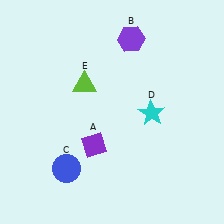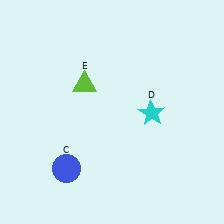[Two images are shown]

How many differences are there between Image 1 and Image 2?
There are 2 differences between the two images.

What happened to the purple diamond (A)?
The purple diamond (A) was removed in Image 2. It was in the bottom-left area of Image 1.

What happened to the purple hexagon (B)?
The purple hexagon (B) was removed in Image 2. It was in the top-right area of Image 1.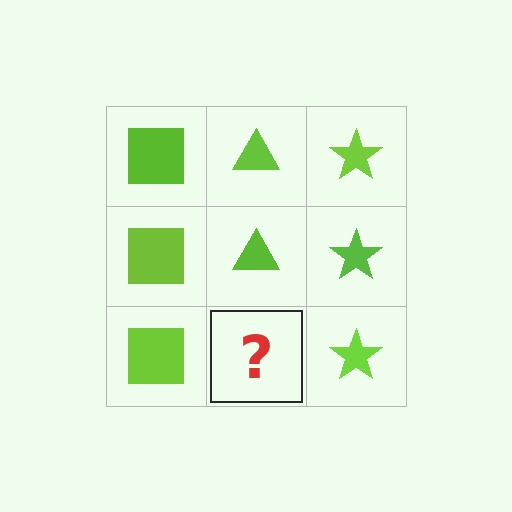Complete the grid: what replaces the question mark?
The question mark should be replaced with a lime triangle.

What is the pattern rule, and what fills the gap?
The rule is that each column has a consistent shape. The gap should be filled with a lime triangle.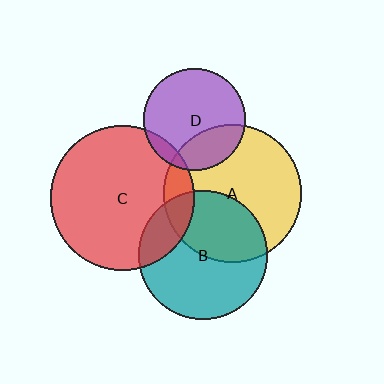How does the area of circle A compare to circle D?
Approximately 1.8 times.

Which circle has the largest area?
Circle C (red).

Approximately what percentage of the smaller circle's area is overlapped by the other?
Approximately 40%.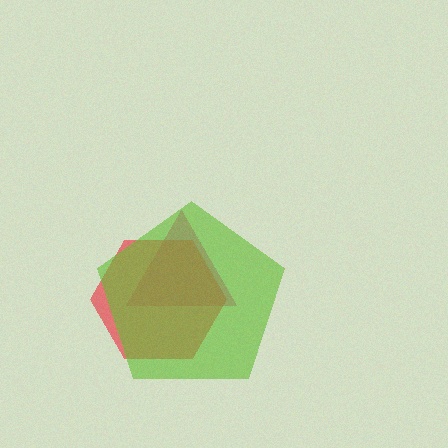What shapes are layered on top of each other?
The layered shapes are: a magenta triangle, a red hexagon, a lime pentagon.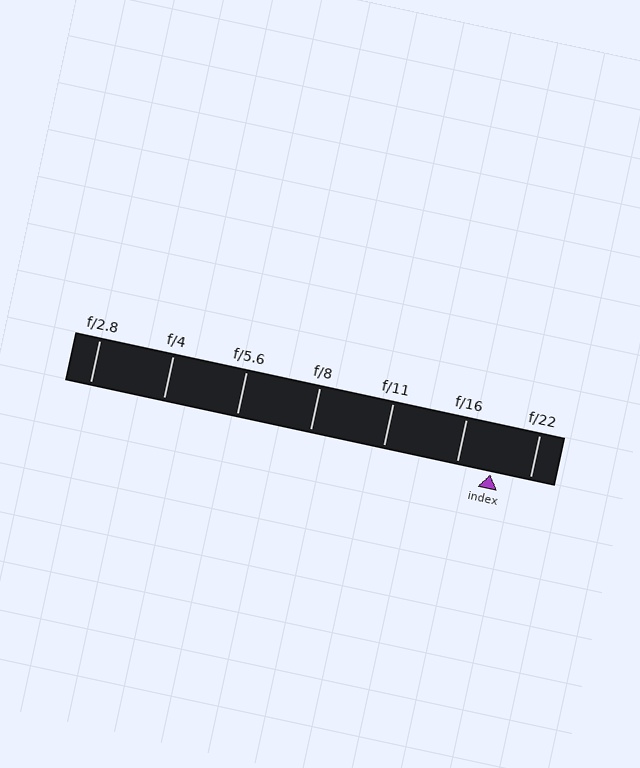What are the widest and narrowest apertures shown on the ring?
The widest aperture shown is f/2.8 and the narrowest is f/22.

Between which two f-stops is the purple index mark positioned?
The index mark is between f/16 and f/22.